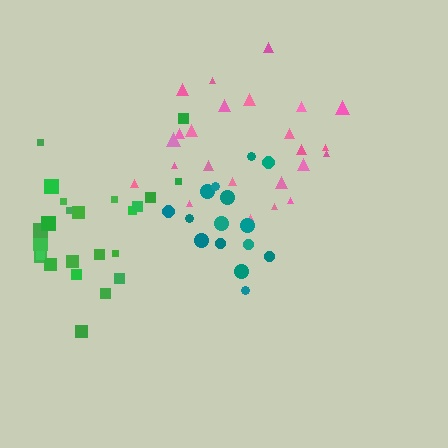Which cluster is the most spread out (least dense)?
Pink.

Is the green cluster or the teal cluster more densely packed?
Green.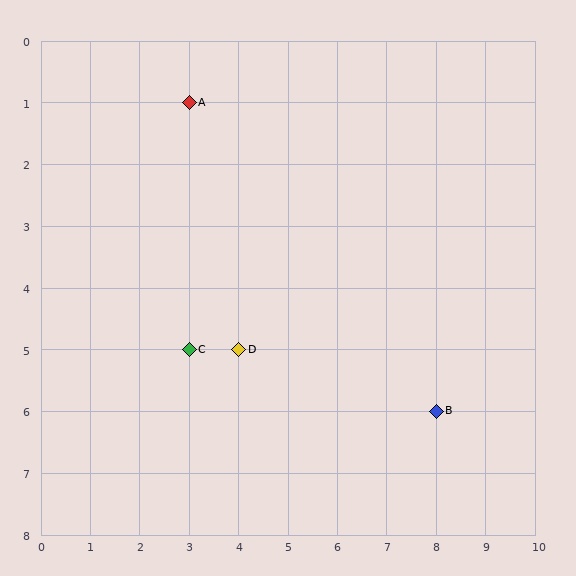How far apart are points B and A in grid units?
Points B and A are 5 columns and 5 rows apart (about 7.1 grid units diagonally).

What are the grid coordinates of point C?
Point C is at grid coordinates (3, 5).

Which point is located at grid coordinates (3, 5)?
Point C is at (3, 5).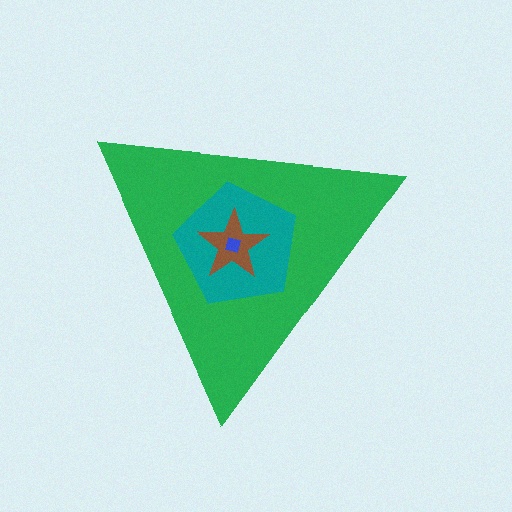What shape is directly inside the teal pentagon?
The brown star.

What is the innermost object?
The blue square.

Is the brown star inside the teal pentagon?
Yes.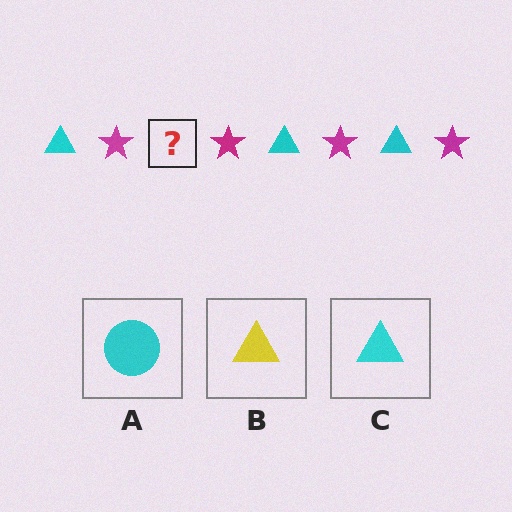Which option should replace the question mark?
Option C.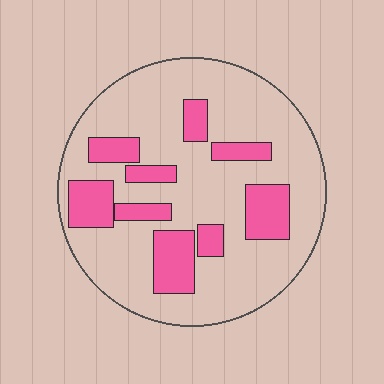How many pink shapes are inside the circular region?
9.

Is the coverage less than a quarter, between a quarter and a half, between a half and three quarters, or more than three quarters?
Less than a quarter.